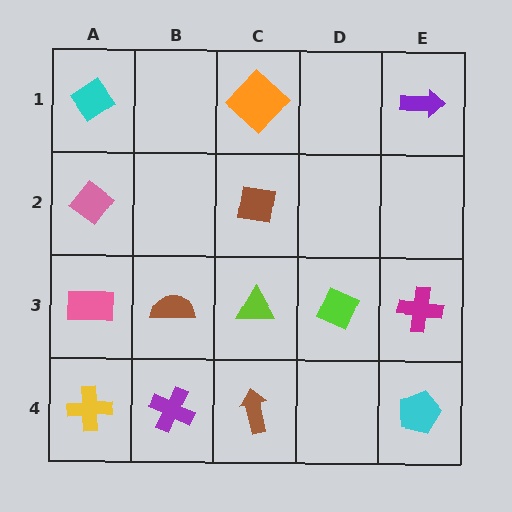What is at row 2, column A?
A pink diamond.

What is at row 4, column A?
A yellow cross.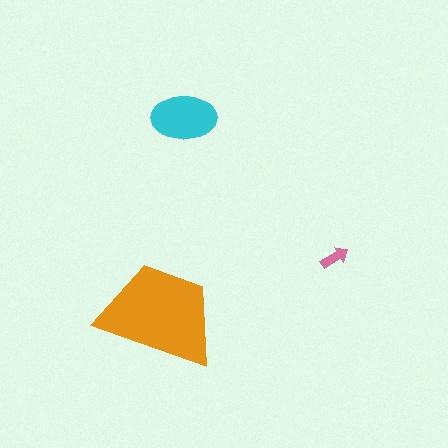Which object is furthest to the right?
The pink arrow is rightmost.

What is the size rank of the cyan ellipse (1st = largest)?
2nd.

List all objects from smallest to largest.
The pink arrow, the cyan ellipse, the orange trapezoid.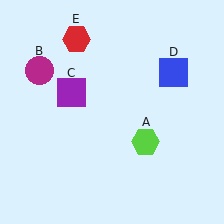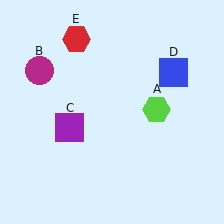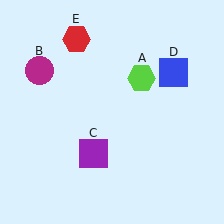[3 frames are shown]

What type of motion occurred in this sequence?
The lime hexagon (object A), purple square (object C) rotated counterclockwise around the center of the scene.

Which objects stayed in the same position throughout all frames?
Magenta circle (object B) and blue square (object D) and red hexagon (object E) remained stationary.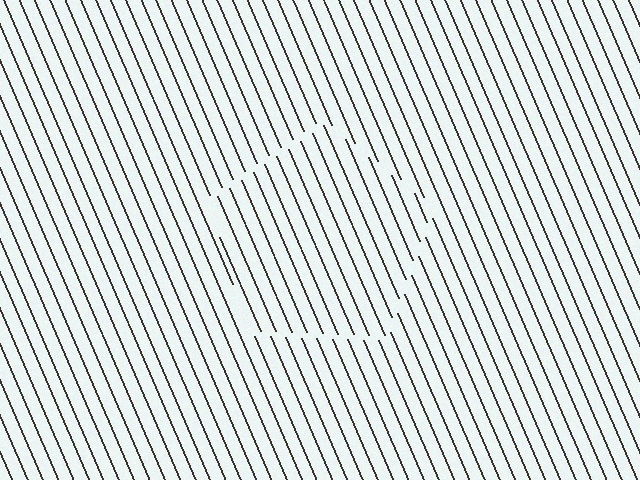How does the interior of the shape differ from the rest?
The interior of the shape contains the same grating, shifted by half a period — the contour is defined by the phase discontinuity where line-ends from the inner and outer gratings abut.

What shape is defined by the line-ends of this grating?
An illusory pentagon. The interior of the shape contains the same grating, shifted by half a period — the contour is defined by the phase discontinuity where line-ends from the inner and outer gratings abut.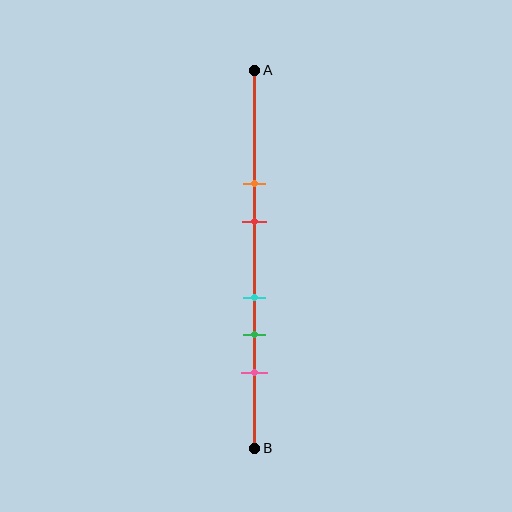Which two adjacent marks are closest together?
The cyan and green marks are the closest adjacent pair.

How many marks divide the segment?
There are 5 marks dividing the segment.